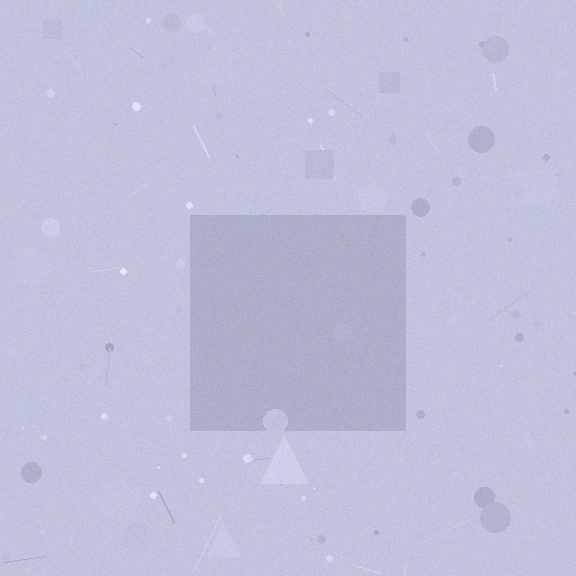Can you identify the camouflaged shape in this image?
The camouflaged shape is a square.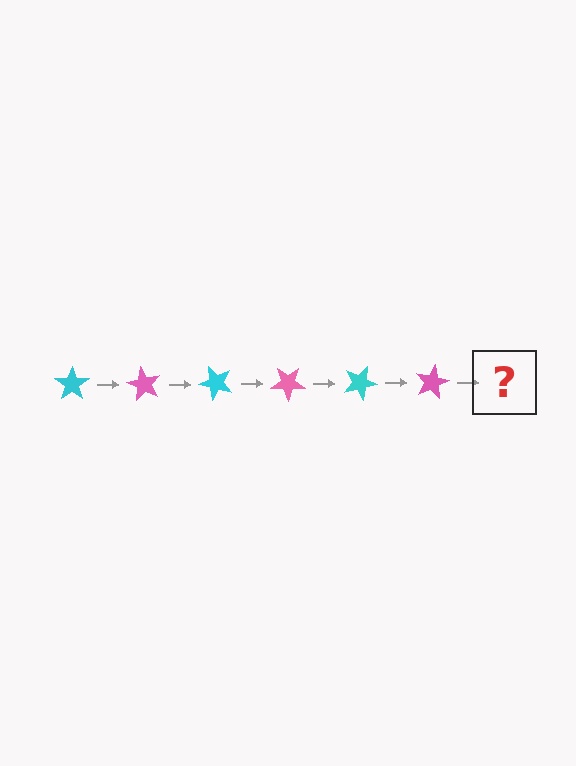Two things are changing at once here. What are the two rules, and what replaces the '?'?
The two rules are that it rotates 60 degrees each step and the color cycles through cyan and pink. The '?' should be a cyan star, rotated 360 degrees from the start.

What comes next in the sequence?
The next element should be a cyan star, rotated 360 degrees from the start.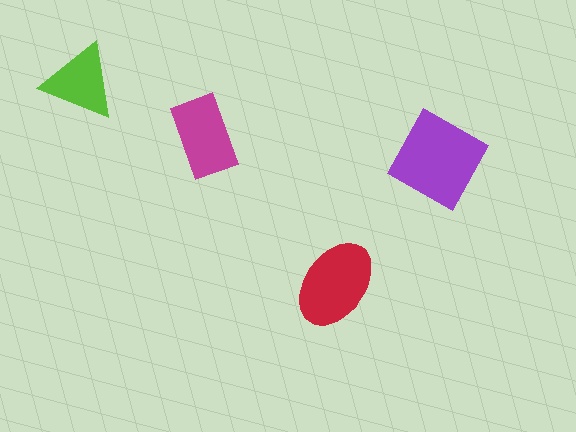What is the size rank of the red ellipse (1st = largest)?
2nd.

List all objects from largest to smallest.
The purple diamond, the red ellipse, the magenta rectangle, the lime triangle.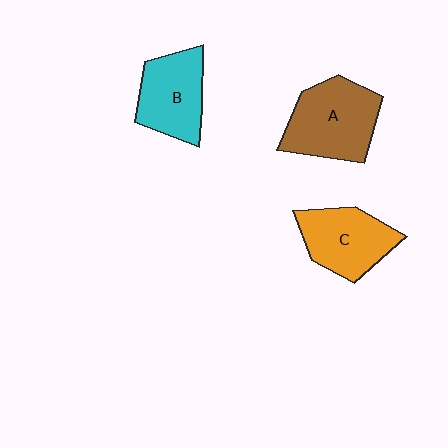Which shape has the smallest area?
Shape B (cyan).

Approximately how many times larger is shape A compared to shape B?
Approximately 1.2 times.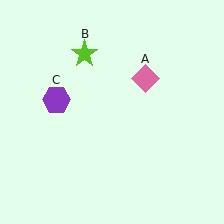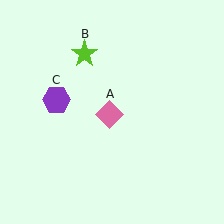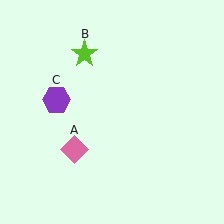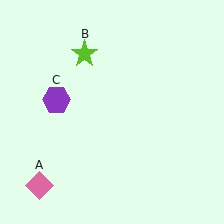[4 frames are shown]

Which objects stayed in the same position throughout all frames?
Lime star (object B) and purple hexagon (object C) remained stationary.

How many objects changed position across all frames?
1 object changed position: pink diamond (object A).